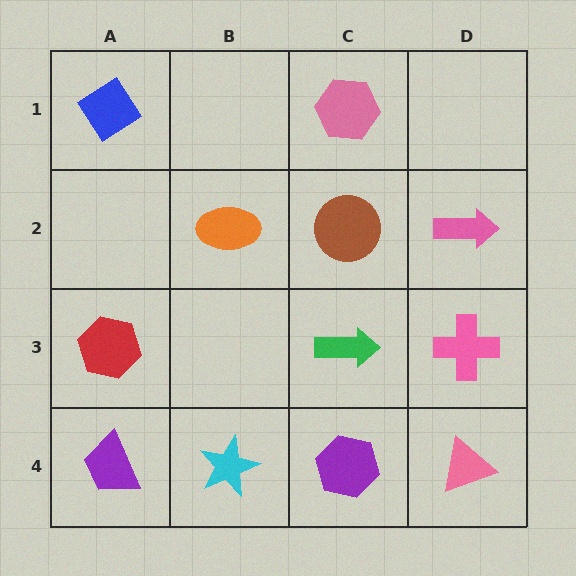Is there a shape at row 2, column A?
No, that cell is empty.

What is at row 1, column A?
A blue diamond.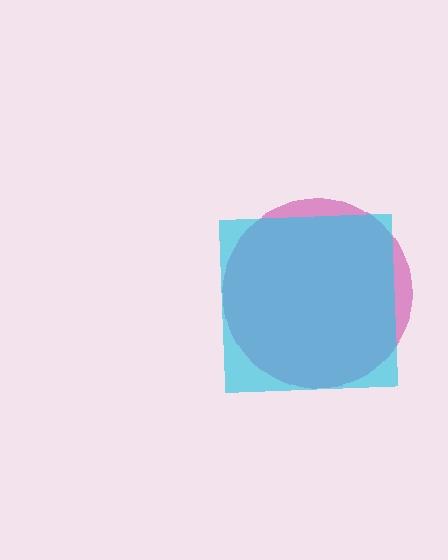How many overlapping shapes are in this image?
There are 2 overlapping shapes in the image.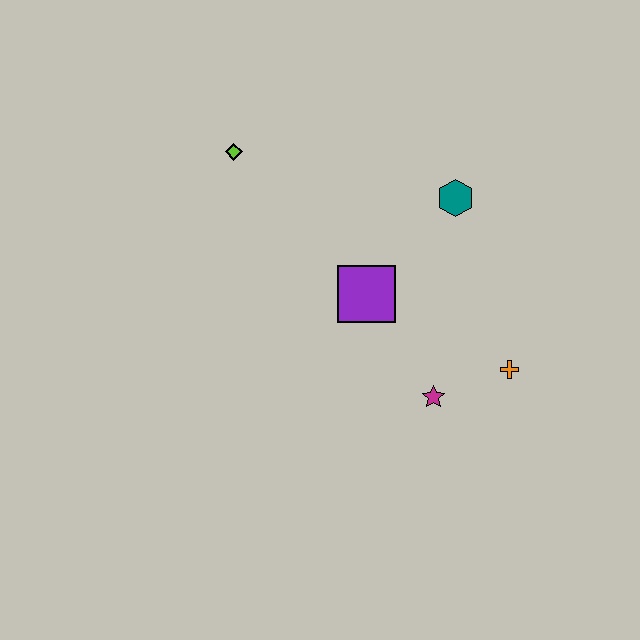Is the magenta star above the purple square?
No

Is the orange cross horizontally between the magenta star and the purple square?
No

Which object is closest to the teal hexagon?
The purple square is closest to the teal hexagon.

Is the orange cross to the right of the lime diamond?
Yes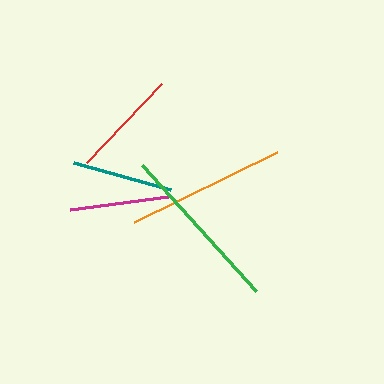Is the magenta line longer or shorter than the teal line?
The teal line is longer than the magenta line.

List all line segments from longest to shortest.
From longest to shortest: green, orange, red, teal, magenta.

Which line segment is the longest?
The green line is the longest at approximately 170 pixels.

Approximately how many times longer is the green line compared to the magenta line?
The green line is approximately 1.7 times the length of the magenta line.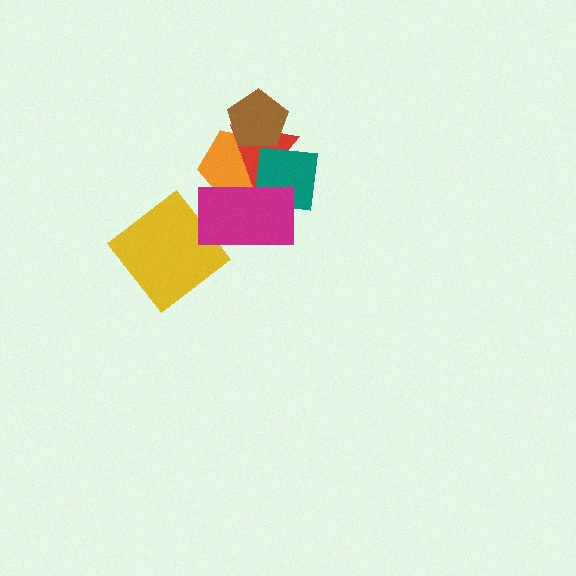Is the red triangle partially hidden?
Yes, it is partially covered by another shape.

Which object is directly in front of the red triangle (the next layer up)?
The brown pentagon is directly in front of the red triangle.